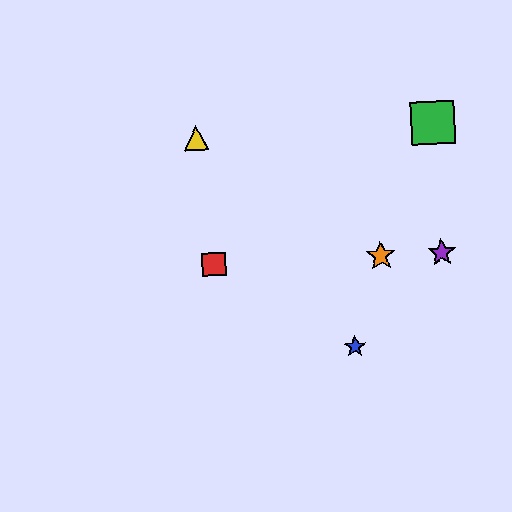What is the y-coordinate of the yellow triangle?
The yellow triangle is at y≈138.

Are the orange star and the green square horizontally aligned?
No, the orange star is at y≈256 and the green square is at y≈123.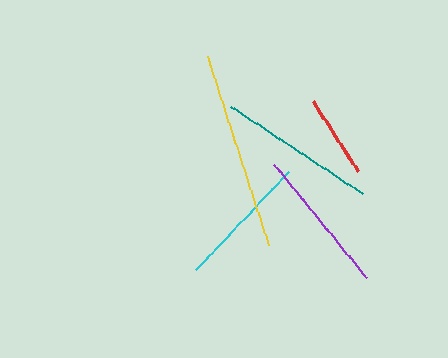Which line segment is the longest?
The yellow line is the longest at approximately 200 pixels.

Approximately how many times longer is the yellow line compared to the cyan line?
The yellow line is approximately 1.5 times the length of the cyan line.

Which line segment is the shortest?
The red line is the shortest at approximately 84 pixels.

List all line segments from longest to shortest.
From longest to shortest: yellow, teal, purple, cyan, red.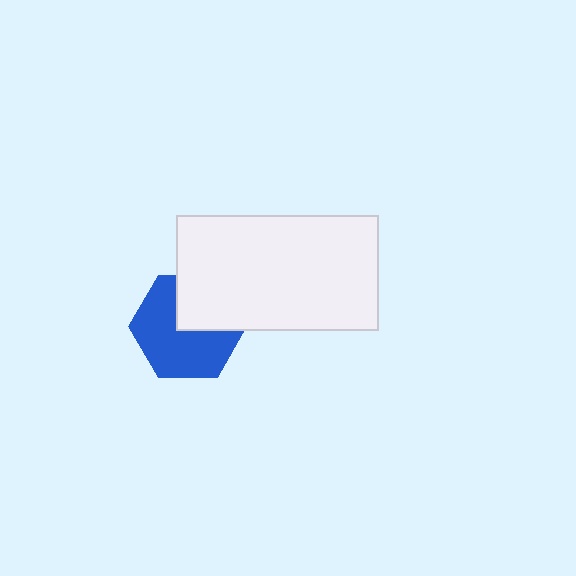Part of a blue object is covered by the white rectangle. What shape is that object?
It is a hexagon.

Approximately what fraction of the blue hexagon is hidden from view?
Roughly 36% of the blue hexagon is hidden behind the white rectangle.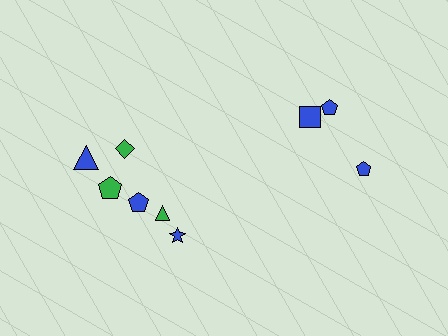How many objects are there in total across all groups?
There are 9 objects.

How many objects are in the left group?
There are 6 objects.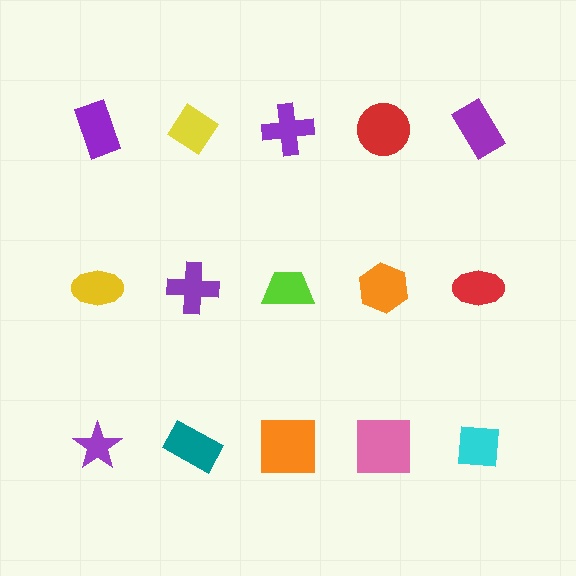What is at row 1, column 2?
A yellow diamond.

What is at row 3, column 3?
An orange square.